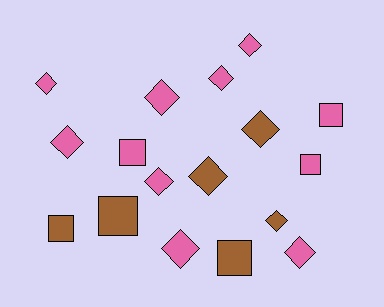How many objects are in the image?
There are 17 objects.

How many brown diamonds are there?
There are 3 brown diamonds.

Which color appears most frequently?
Pink, with 11 objects.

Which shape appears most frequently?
Diamond, with 11 objects.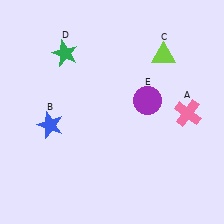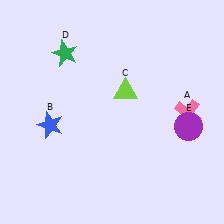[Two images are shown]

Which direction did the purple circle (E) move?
The purple circle (E) moved right.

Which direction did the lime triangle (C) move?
The lime triangle (C) moved left.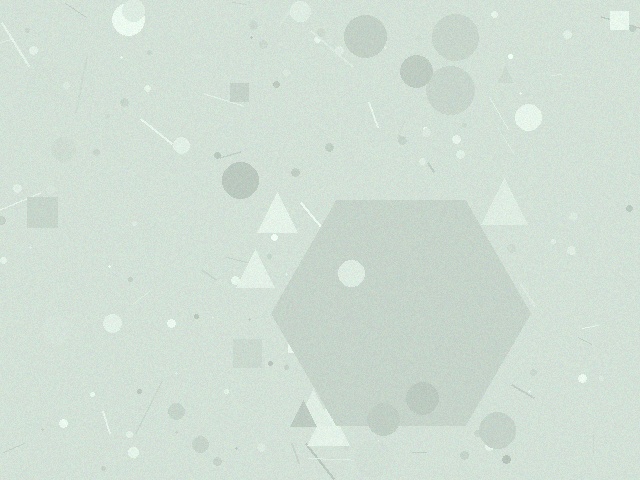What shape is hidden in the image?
A hexagon is hidden in the image.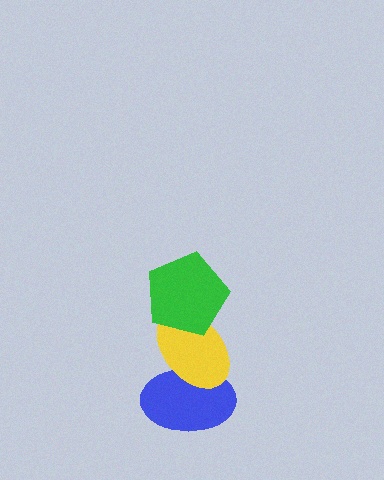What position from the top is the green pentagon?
The green pentagon is 1st from the top.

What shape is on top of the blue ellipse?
The yellow ellipse is on top of the blue ellipse.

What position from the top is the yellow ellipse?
The yellow ellipse is 2nd from the top.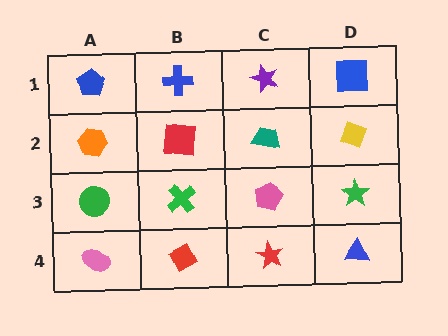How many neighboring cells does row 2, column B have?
4.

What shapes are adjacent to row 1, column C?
A teal trapezoid (row 2, column C), a blue cross (row 1, column B), a blue square (row 1, column D).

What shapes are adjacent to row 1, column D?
A yellow diamond (row 2, column D), a purple star (row 1, column C).